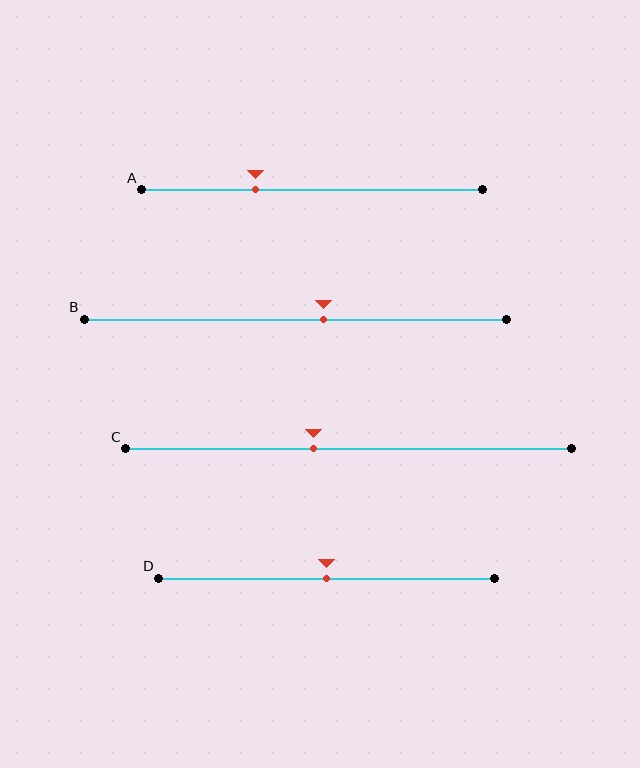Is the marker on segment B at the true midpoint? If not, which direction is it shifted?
No, the marker on segment B is shifted to the right by about 7% of the segment length.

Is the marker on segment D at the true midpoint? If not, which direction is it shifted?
Yes, the marker on segment D is at the true midpoint.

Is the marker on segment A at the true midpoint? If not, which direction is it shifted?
No, the marker on segment A is shifted to the left by about 17% of the segment length.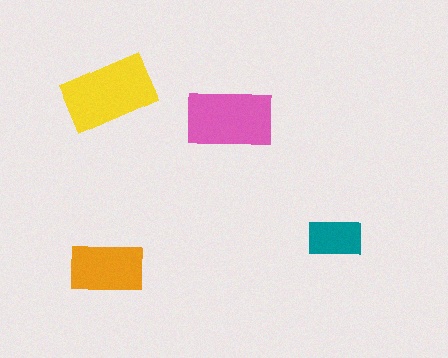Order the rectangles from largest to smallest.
the yellow one, the pink one, the orange one, the teal one.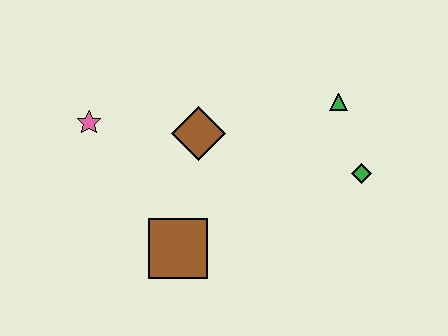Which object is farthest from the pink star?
The green diamond is farthest from the pink star.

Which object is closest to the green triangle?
The green diamond is closest to the green triangle.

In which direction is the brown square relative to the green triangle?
The brown square is to the left of the green triangle.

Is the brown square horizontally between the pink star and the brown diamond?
Yes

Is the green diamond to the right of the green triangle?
Yes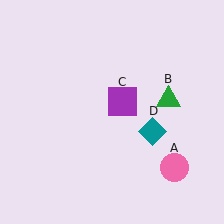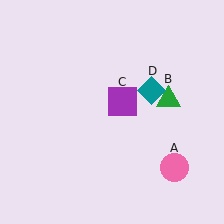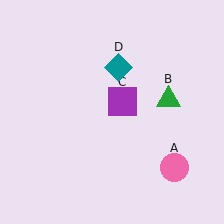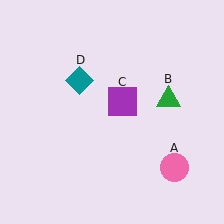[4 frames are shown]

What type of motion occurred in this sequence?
The teal diamond (object D) rotated counterclockwise around the center of the scene.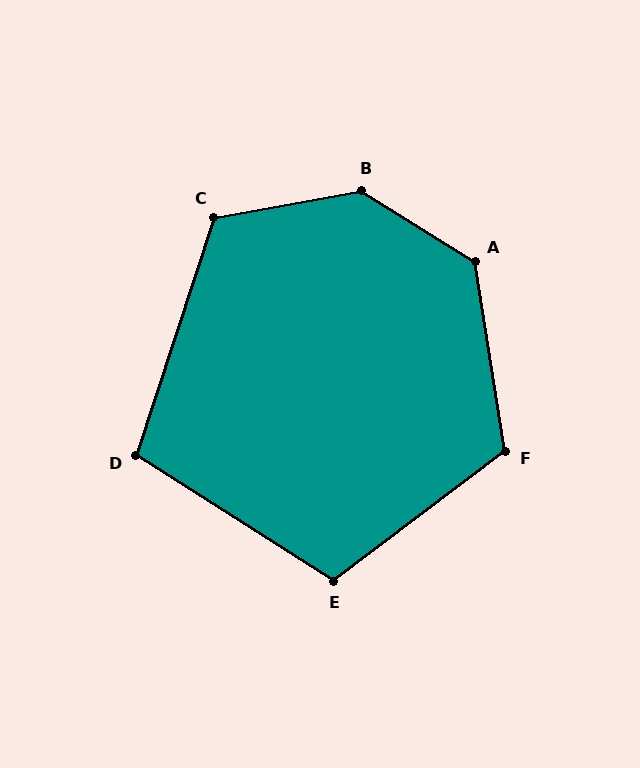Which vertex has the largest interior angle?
B, at approximately 138 degrees.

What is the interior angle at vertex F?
Approximately 118 degrees (obtuse).